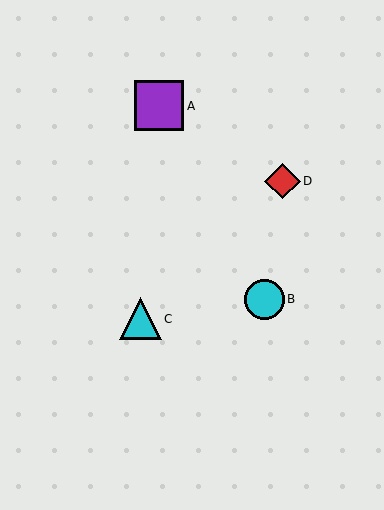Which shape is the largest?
The purple square (labeled A) is the largest.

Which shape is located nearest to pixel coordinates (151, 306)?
The cyan triangle (labeled C) at (140, 319) is nearest to that location.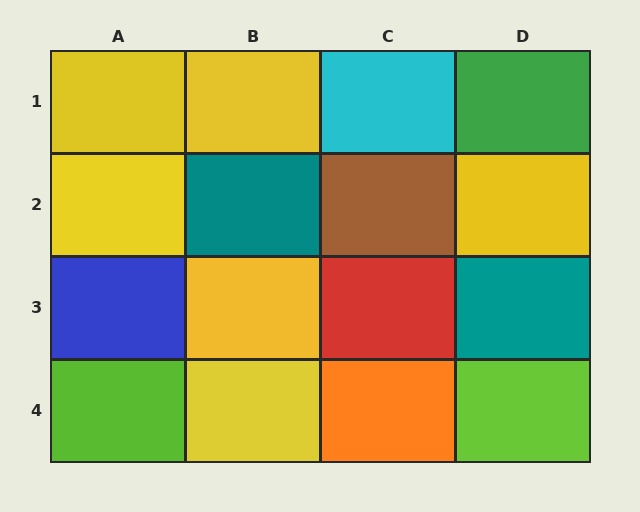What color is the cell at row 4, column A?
Lime.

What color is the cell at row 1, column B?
Yellow.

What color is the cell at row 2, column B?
Teal.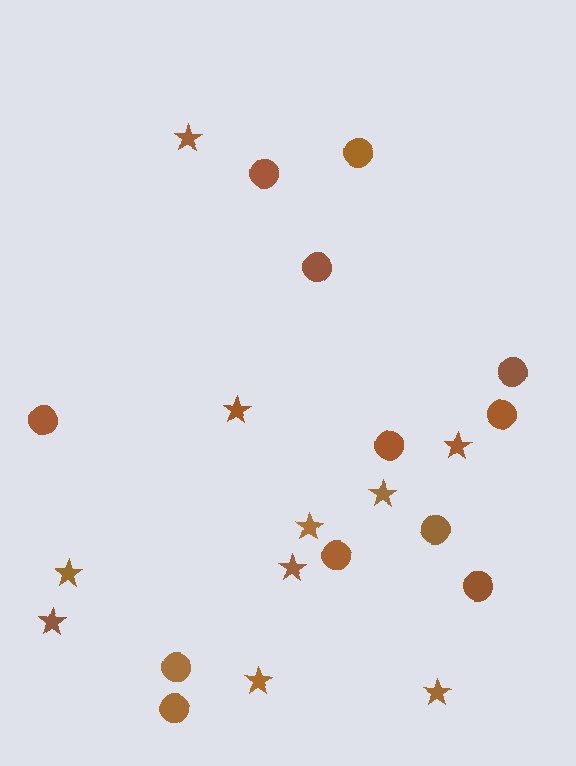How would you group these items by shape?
There are 2 groups: one group of stars (10) and one group of circles (12).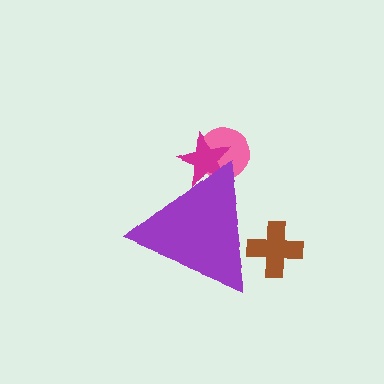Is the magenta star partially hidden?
Yes, the magenta star is partially hidden behind the purple triangle.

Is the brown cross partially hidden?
Yes, the brown cross is partially hidden behind the purple triangle.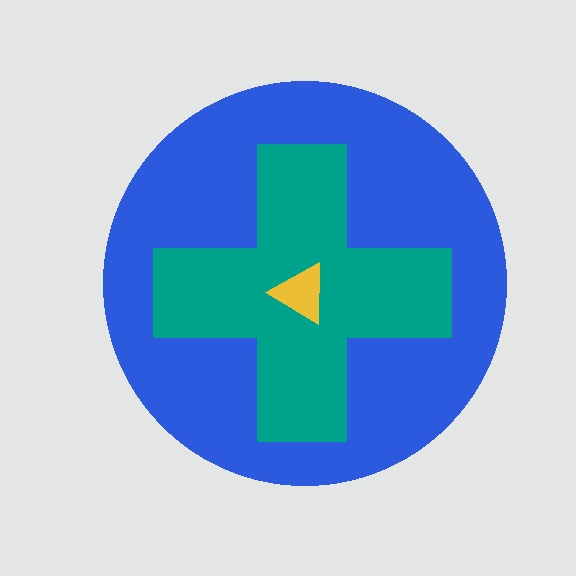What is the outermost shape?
The blue circle.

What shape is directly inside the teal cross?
The yellow triangle.